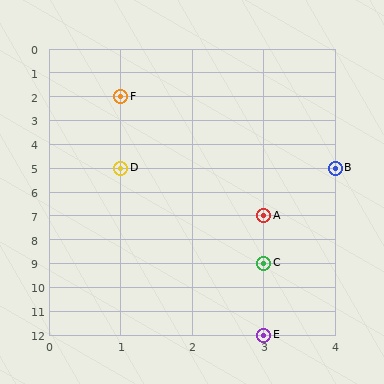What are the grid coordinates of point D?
Point D is at grid coordinates (1, 5).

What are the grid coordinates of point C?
Point C is at grid coordinates (3, 9).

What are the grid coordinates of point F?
Point F is at grid coordinates (1, 2).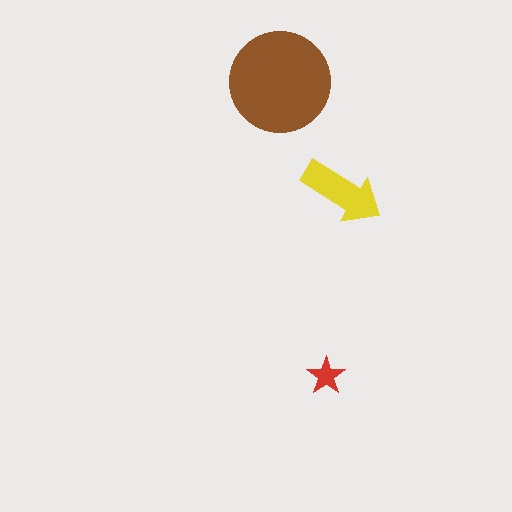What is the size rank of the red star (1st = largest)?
3rd.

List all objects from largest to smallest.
The brown circle, the yellow arrow, the red star.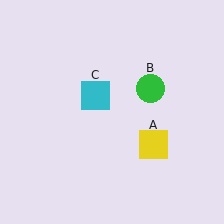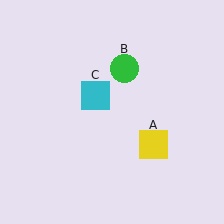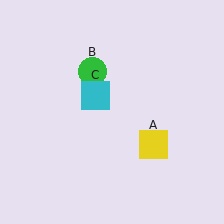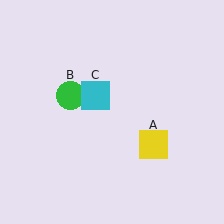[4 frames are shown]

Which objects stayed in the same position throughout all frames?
Yellow square (object A) and cyan square (object C) remained stationary.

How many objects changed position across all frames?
1 object changed position: green circle (object B).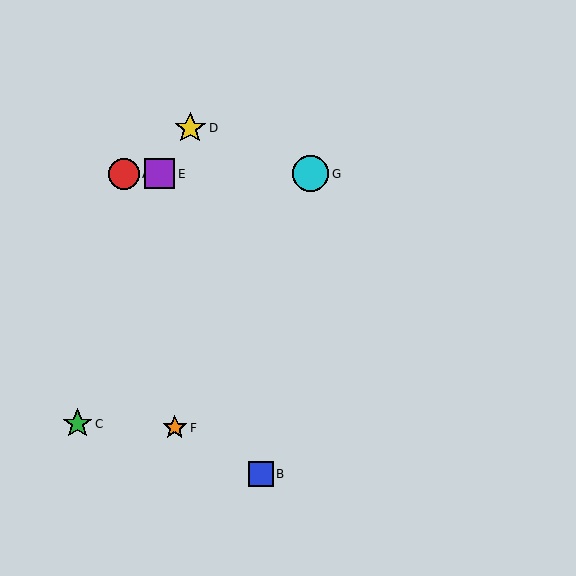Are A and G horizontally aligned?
Yes, both are at y≈174.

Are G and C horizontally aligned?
No, G is at y≈174 and C is at y≈424.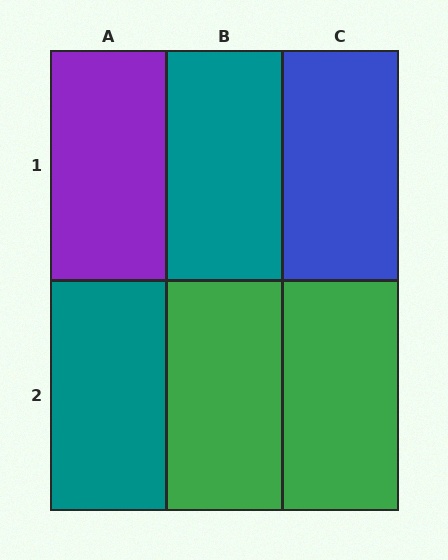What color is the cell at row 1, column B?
Teal.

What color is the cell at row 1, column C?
Blue.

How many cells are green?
2 cells are green.